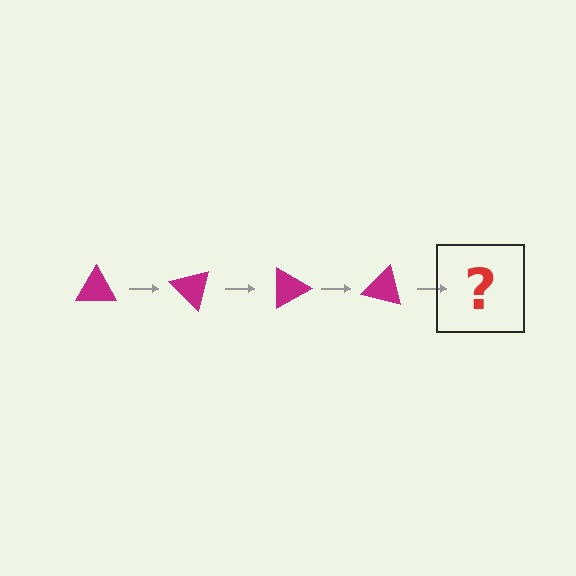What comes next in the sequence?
The next element should be a magenta triangle rotated 180 degrees.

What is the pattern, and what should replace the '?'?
The pattern is that the triangle rotates 45 degrees each step. The '?' should be a magenta triangle rotated 180 degrees.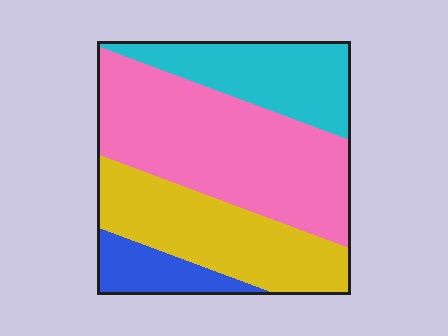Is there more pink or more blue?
Pink.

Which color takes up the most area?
Pink, at roughly 45%.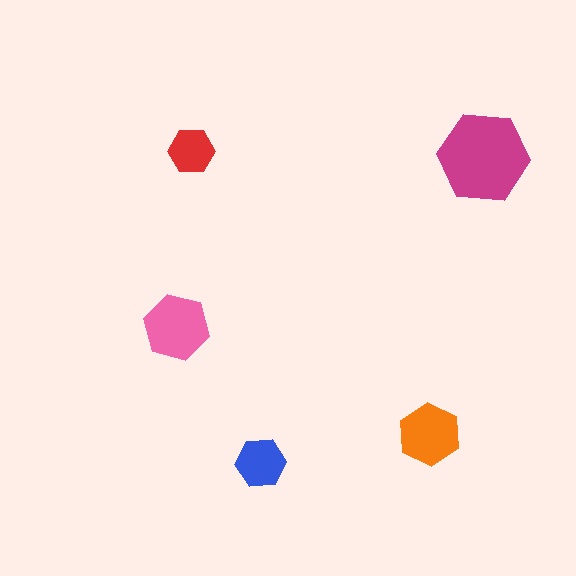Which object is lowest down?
The blue hexagon is bottommost.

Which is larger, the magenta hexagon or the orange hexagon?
The magenta one.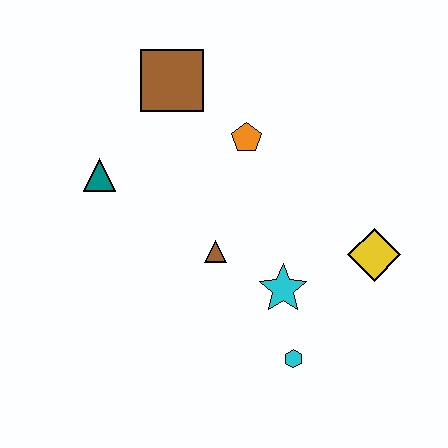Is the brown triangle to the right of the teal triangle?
Yes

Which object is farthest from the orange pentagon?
The cyan hexagon is farthest from the orange pentagon.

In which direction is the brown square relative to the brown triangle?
The brown square is above the brown triangle.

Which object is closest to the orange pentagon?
The brown square is closest to the orange pentagon.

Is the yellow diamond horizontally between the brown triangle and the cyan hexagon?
No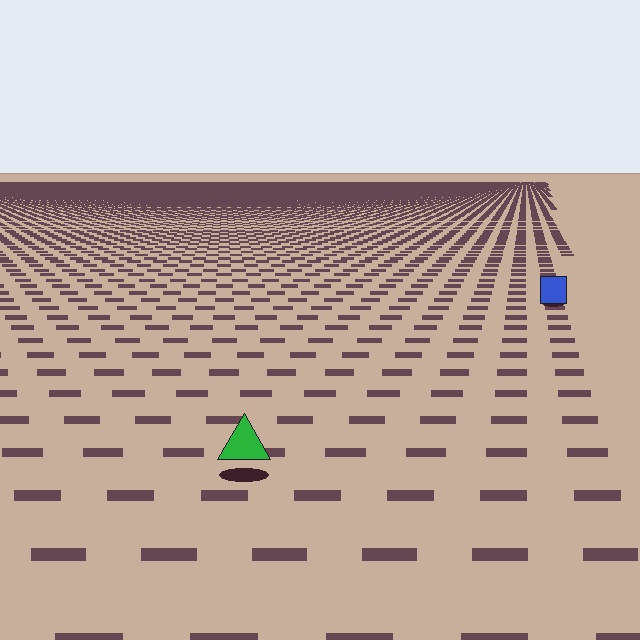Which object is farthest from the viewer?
The blue square is farthest from the viewer. It appears smaller and the ground texture around it is denser.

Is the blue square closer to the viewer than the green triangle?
No. The green triangle is closer — you can tell from the texture gradient: the ground texture is coarser near it.